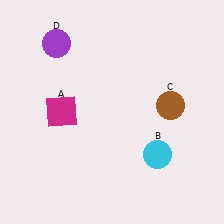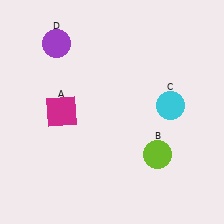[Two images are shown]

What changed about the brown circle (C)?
In Image 1, C is brown. In Image 2, it changed to cyan.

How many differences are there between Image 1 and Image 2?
There are 2 differences between the two images.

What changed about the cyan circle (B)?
In Image 1, B is cyan. In Image 2, it changed to lime.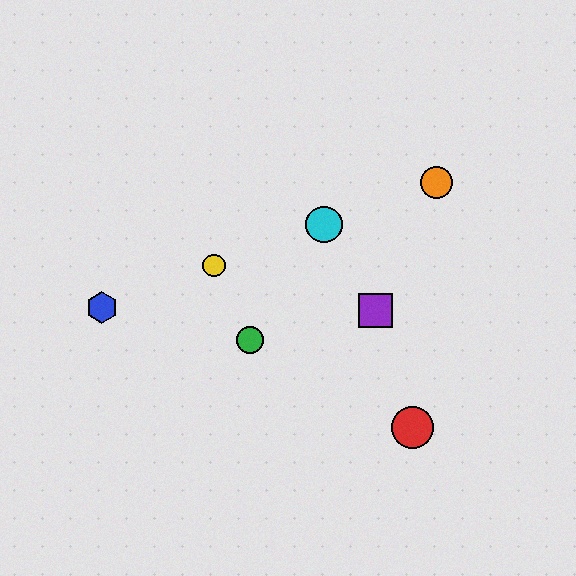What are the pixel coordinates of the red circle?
The red circle is at (412, 428).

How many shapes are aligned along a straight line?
4 shapes (the blue hexagon, the yellow circle, the orange circle, the cyan circle) are aligned along a straight line.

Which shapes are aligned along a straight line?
The blue hexagon, the yellow circle, the orange circle, the cyan circle are aligned along a straight line.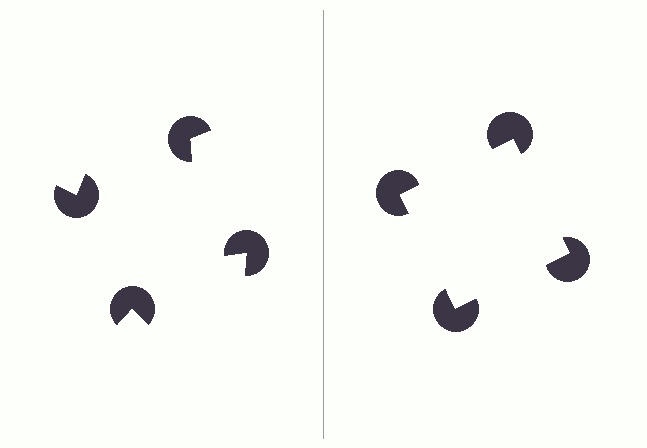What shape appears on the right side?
An illusory square.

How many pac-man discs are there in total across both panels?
8 — 4 on each side.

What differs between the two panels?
The pac-man discs are positioned identically on both sides; only the wedge orientations differ. On the right they align to a square; on the left they are misaligned.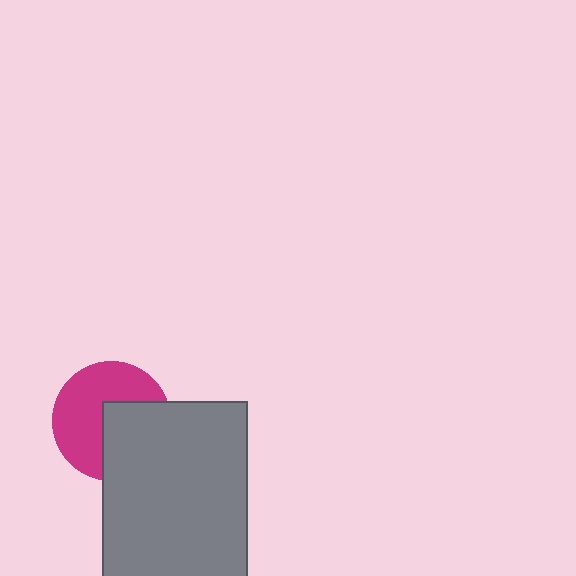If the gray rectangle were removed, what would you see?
You would see the complete magenta circle.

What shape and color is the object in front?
The object in front is a gray rectangle.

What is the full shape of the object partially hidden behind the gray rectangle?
The partially hidden object is a magenta circle.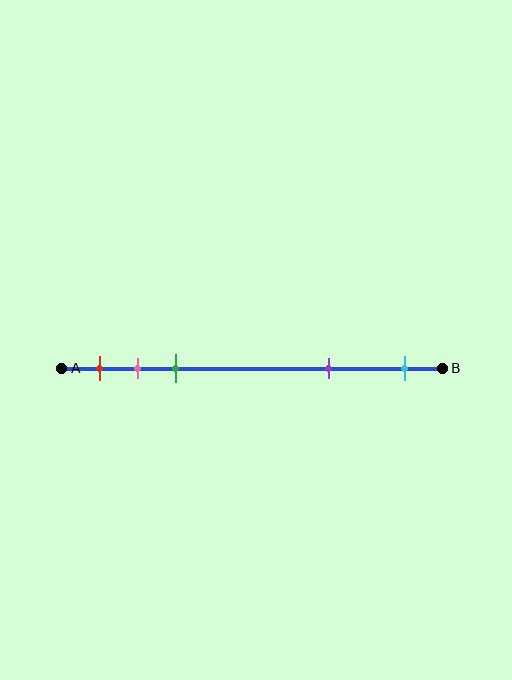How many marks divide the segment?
There are 5 marks dividing the segment.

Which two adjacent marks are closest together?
The pink and green marks are the closest adjacent pair.